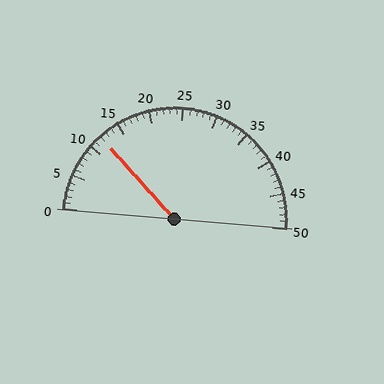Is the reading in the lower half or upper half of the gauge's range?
The reading is in the lower half of the range (0 to 50).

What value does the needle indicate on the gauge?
The needle indicates approximately 12.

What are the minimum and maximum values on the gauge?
The gauge ranges from 0 to 50.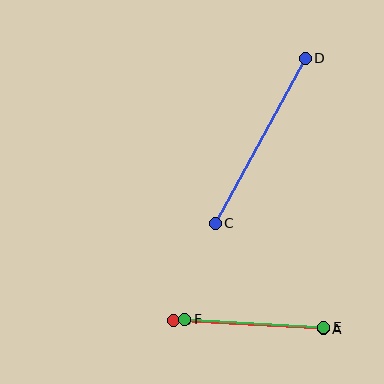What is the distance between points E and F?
The distance is approximately 139 pixels.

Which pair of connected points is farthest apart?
Points C and D are farthest apart.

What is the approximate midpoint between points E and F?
The midpoint is at approximately (254, 323) pixels.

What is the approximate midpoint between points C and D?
The midpoint is at approximately (260, 141) pixels.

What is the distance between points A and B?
The distance is approximately 150 pixels.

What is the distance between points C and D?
The distance is approximately 188 pixels.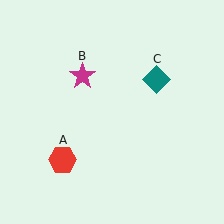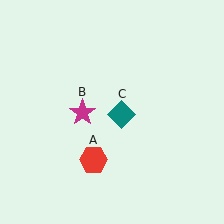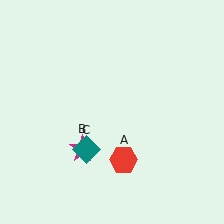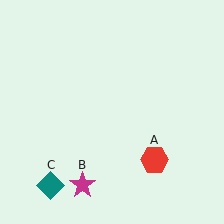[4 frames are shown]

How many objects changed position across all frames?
3 objects changed position: red hexagon (object A), magenta star (object B), teal diamond (object C).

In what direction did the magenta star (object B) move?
The magenta star (object B) moved down.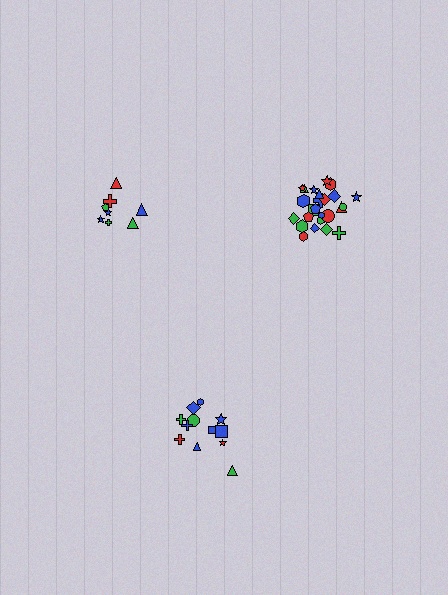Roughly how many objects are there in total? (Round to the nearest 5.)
Roughly 45 objects in total.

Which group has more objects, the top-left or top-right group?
The top-right group.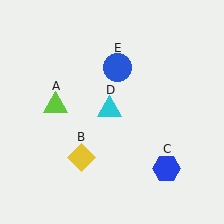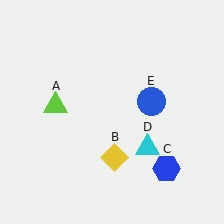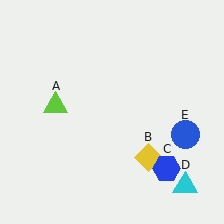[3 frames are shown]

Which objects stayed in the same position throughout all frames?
Lime triangle (object A) and blue hexagon (object C) remained stationary.